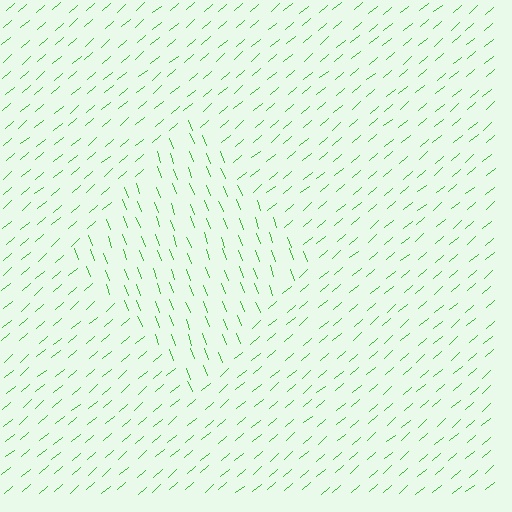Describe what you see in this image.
The image is filled with small green line segments. A diamond region in the image has lines oriented differently from the surrounding lines, creating a visible texture boundary.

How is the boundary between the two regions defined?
The boundary is defined purely by a change in line orientation (approximately 70 degrees difference). All lines are the same color and thickness.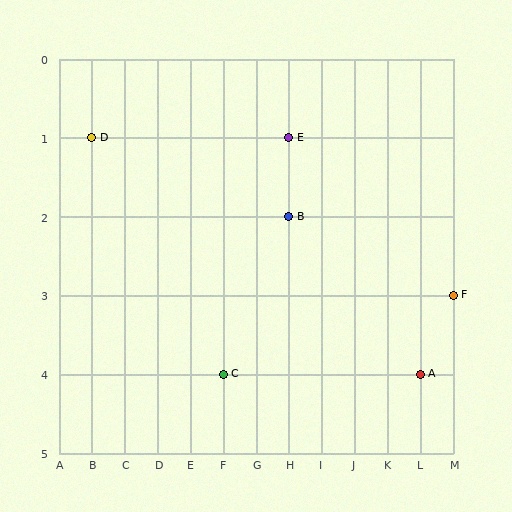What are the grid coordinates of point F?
Point F is at grid coordinates (M, 3).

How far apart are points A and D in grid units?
Points A and D are 10 columns and 3 rows apart (about 10.4 grid units diagonally).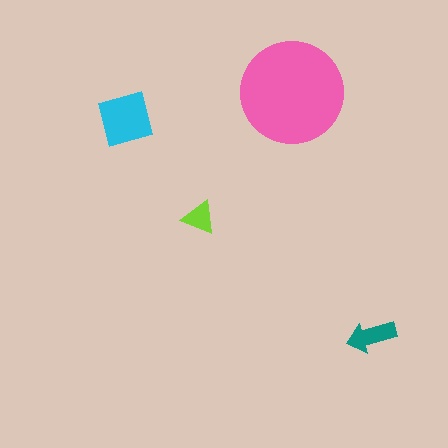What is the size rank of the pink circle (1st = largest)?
1st.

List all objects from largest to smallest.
The pink circle, the cyan square, the teal arrow, the lime triangle.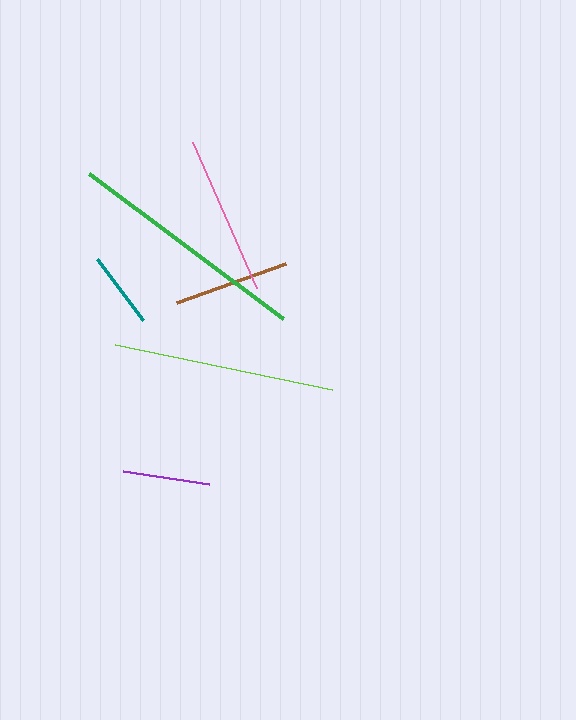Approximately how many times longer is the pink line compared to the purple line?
The pink line is approximately 1.9 times the length of the purple line.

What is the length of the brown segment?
The brown segment is approximately 115 pixels long.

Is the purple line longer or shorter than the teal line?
The purple line is longer than the teal line.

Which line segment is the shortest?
The teal line is the shortest at approximately 76 pixels.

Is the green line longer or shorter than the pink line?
The green line is longer than the pink line.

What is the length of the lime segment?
The lime segment is approximately 222 pixels long.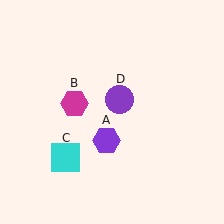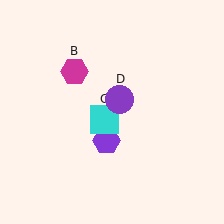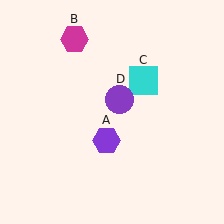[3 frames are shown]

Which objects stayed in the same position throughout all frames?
Purple hexagon (object A) and purple circle (object D) remained stationary.